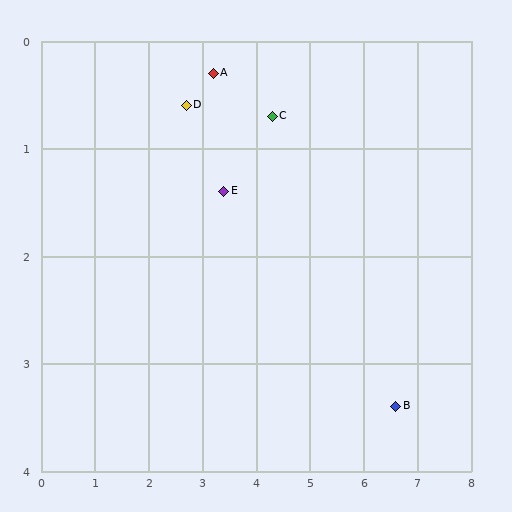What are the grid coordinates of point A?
Point A is at approximately (3.2, 0.3).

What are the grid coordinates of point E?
Point E is at approximately (3.4, 1.4).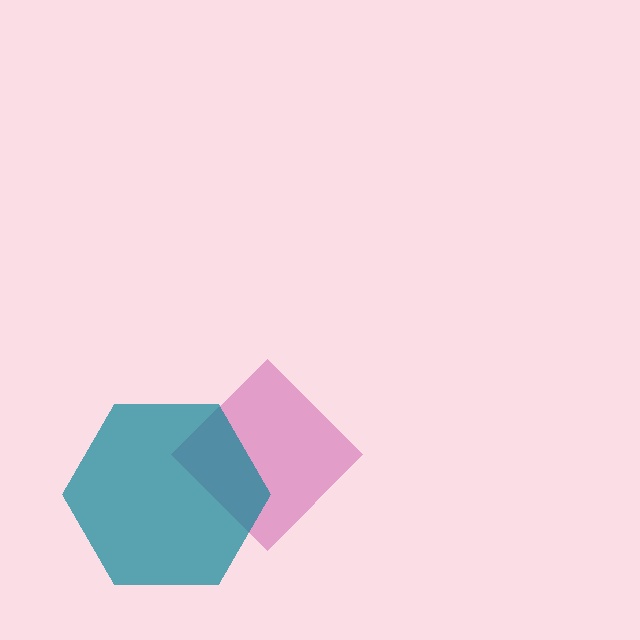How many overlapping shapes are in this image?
There are 2 overlapping shapes in the image.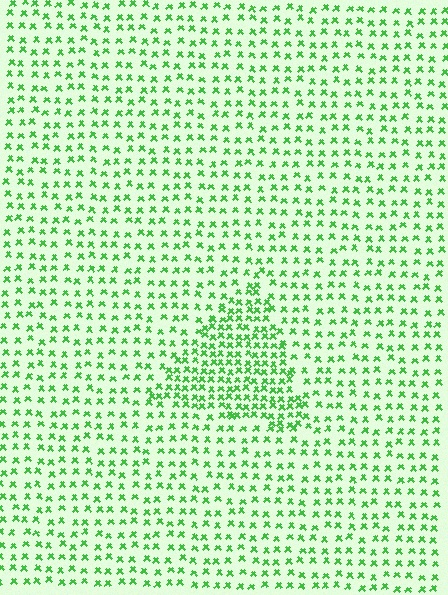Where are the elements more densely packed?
The elements are more densely packed inside the triangle boundary.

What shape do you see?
I see a triangle.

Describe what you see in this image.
The image contains small green elements arranged at two different densities. A triangle-shaped region is visible where the elements are more densely packed than the surrounding area.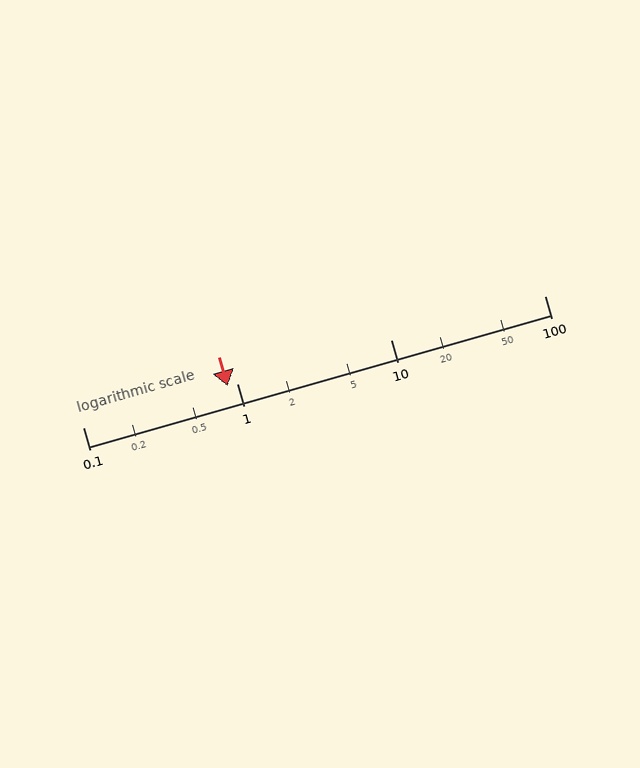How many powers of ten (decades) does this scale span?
The scale spans 3 decades, from 0.1 to 100.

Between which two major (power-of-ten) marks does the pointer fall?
The pointer is between 0.1 and 1.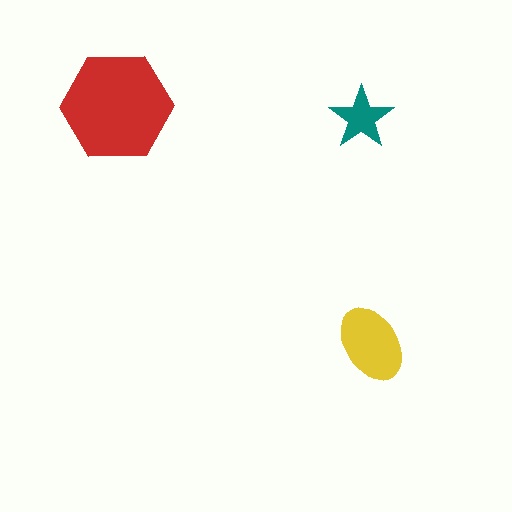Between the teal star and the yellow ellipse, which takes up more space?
The yellow ellipse.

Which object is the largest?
The red hexagon.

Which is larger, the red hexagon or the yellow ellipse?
The red hexagon.